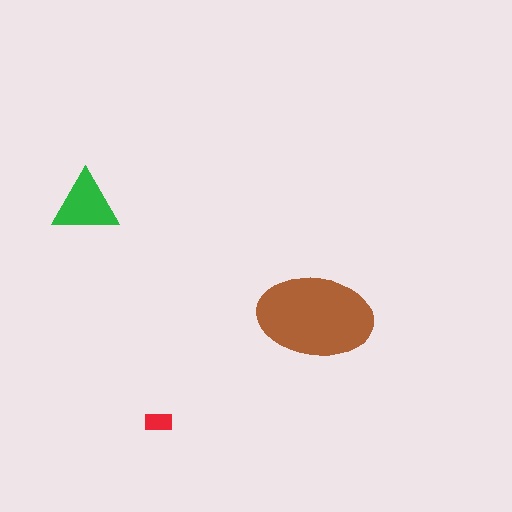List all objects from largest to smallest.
The brown ellipse, the green triangle, the red rectangle.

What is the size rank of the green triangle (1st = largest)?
2nd.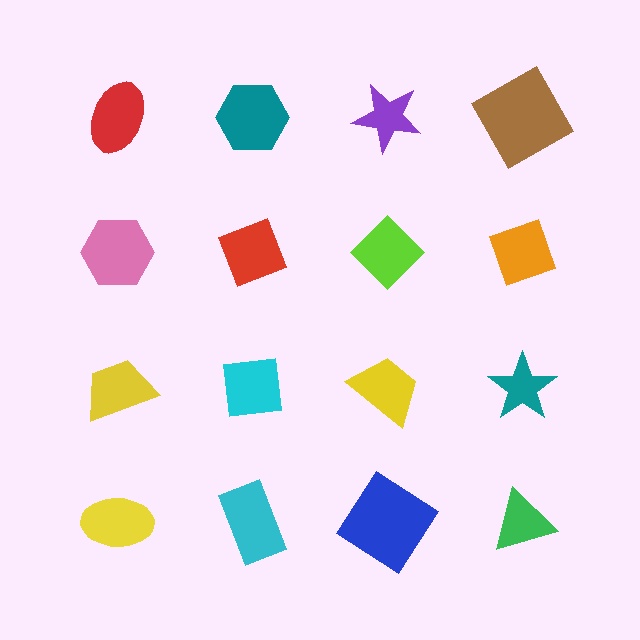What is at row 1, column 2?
A teal hexagon.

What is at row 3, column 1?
A yellow trapezoid.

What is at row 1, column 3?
A purple star.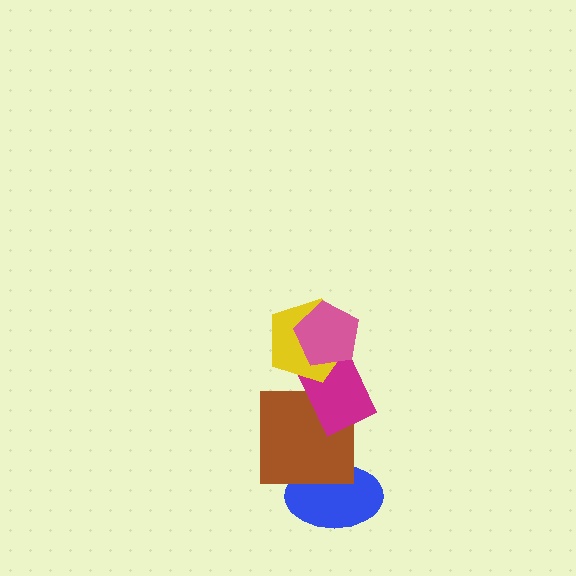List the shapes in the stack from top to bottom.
From top to bottom: the pink pentagon, the yellow pentagon, the magenta rectangle, the brown square, the blue ellipse.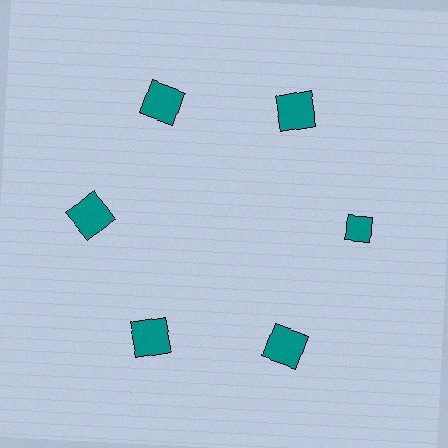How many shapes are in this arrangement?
There are 6 shapes arranged in a ring pattern.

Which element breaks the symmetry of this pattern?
The teal diamond at roughly the 3 o'clock position breaks the symmetry. All other shapes are teal squares.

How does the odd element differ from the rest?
It has a different shape: diamond instead of square.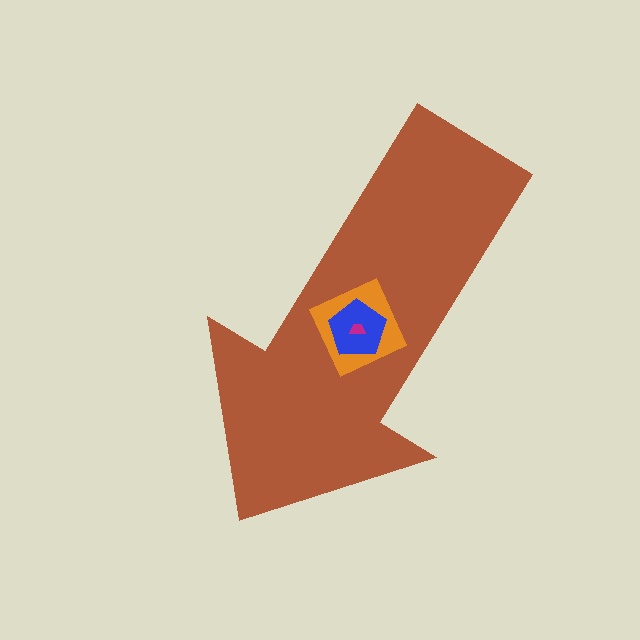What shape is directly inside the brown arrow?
The orange square.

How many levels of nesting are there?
4.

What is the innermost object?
The magenta trapezoid.